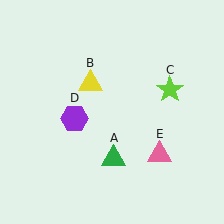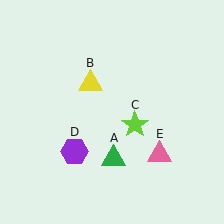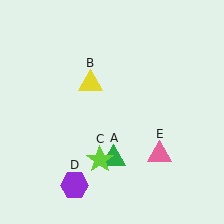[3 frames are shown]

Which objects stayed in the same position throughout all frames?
Green triangle (object A) and yellow triangle (object B) and pink triangle (object E) remained stationary.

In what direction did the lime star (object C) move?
The lime star (object C) moved down and to the left.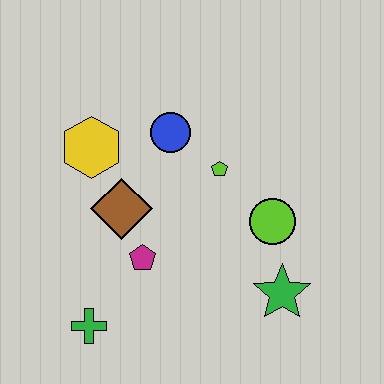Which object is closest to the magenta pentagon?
The brown diamond is closest to the magenta pentagon.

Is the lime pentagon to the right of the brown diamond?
Yes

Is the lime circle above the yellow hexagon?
No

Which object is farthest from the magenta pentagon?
The green star is farthest from the magenta pentagon.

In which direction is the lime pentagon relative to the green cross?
The lime pentagon is above the green cross.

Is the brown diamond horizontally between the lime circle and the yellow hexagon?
Yes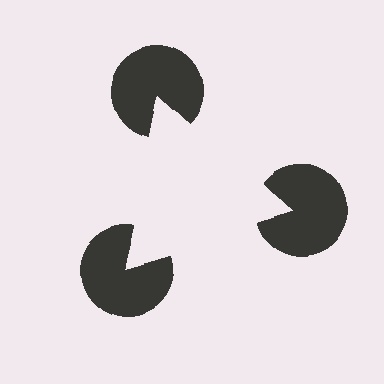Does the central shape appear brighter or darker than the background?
It typically appears slightly brighter than the background, even though no actual brightness change is drawn.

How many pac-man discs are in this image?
There are 3 — one at each vertex of the illusory triangle.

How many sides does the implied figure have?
3 sides.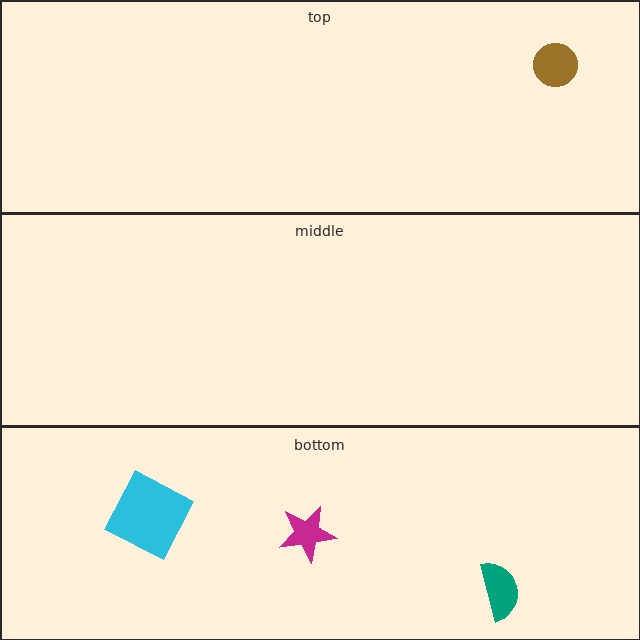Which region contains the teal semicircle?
The bottom region.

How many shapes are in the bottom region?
3.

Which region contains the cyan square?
The bottom region.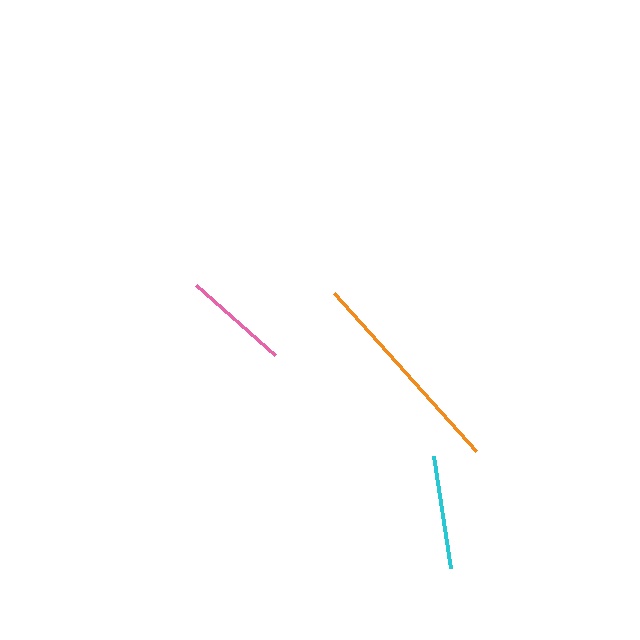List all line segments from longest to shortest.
From longest to shortest: orange, cyan, pink.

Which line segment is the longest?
The orange line is the longest at approximately 213 pixels.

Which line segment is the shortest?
The pink line is the shortest at approximately 106 pixels.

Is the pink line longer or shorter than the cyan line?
The cyan line is longer than the pink line.